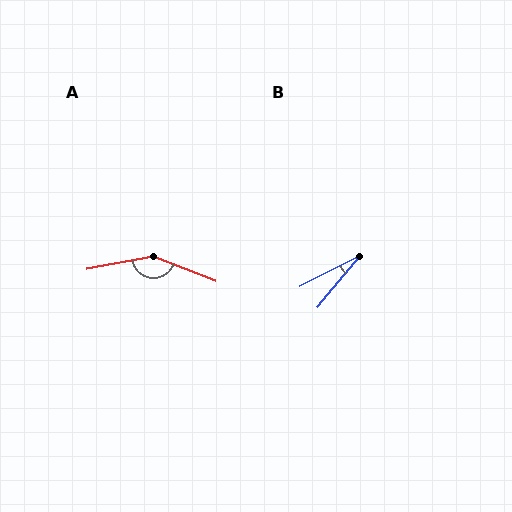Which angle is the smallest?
B, at approximately 23 degrees.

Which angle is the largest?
A, at approximately 148 degrees.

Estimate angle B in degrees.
Approximately 23 degrees.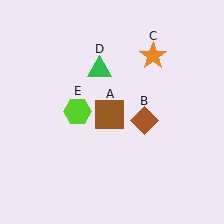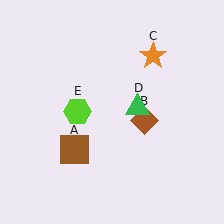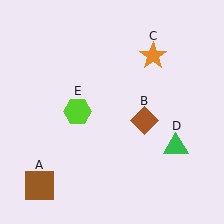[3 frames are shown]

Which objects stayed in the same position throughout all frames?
Brown diamond (object B) and orange star (object C) and lime hexagon (object E) remained stationary.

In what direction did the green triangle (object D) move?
The green triangle (object D) moved down and to the right.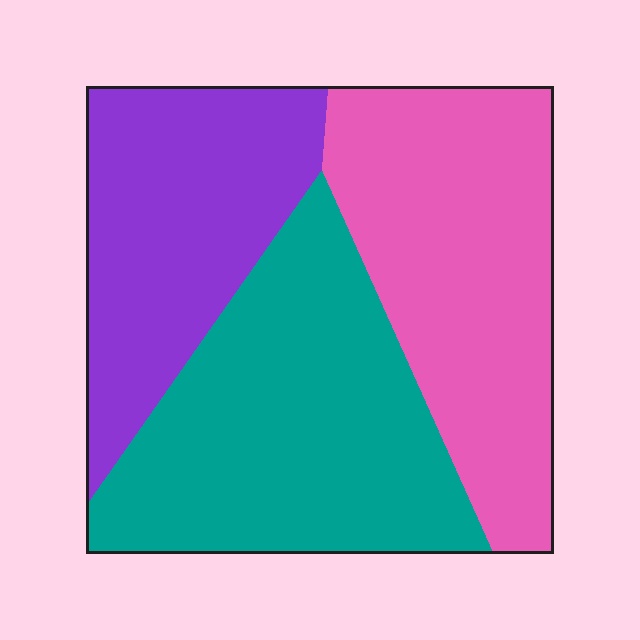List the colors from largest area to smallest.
From largest to smallest: teal, pink, purple.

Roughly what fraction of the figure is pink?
Pink takes up between a third and a half of the figure.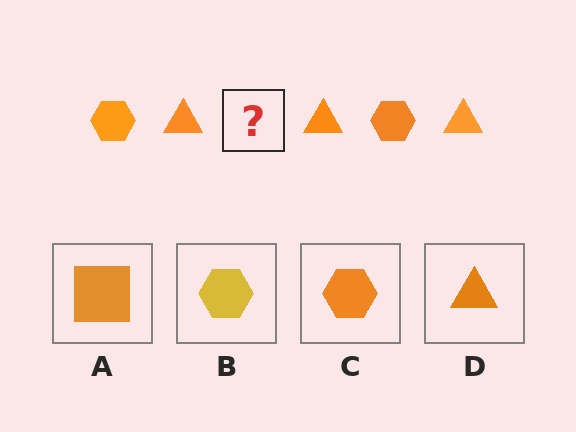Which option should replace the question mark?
Option C.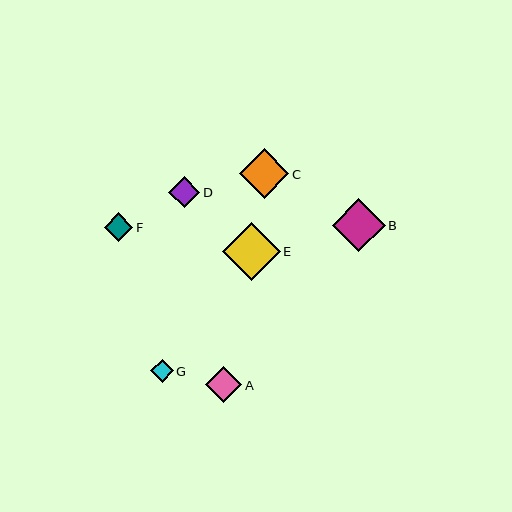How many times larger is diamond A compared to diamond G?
Diamond A is approximately 1.6 times the size of diamond G.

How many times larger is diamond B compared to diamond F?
Diamond B is approximately 1.9 times the size of diamond F.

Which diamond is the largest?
Diamond E is the largest with a size of approximately 58 pixels.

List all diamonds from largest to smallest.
From largest to smallest: E, B, C, A, D, F, G.